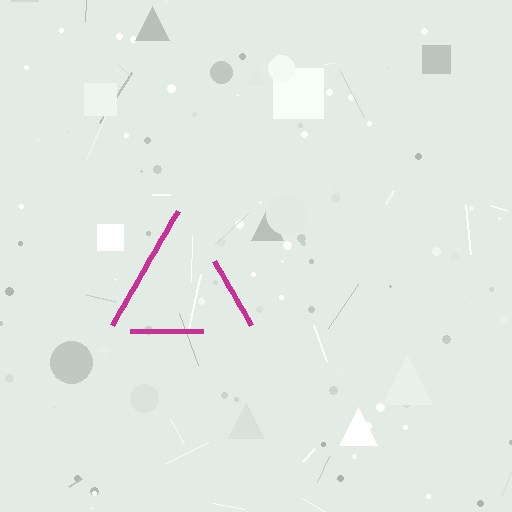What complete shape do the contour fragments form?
The contour fragments form a triangle.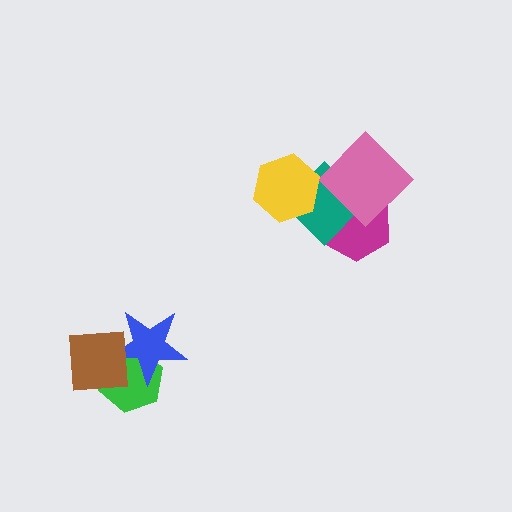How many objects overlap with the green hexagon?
2 objects overlap with the green hexagon.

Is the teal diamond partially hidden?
Yes, it is partially covered by another shape.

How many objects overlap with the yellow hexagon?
1 object overlaps with the yellow hexagon.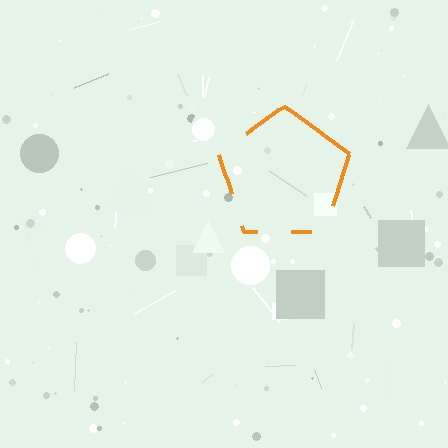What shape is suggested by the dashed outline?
The dashed outline suggests a pentagon.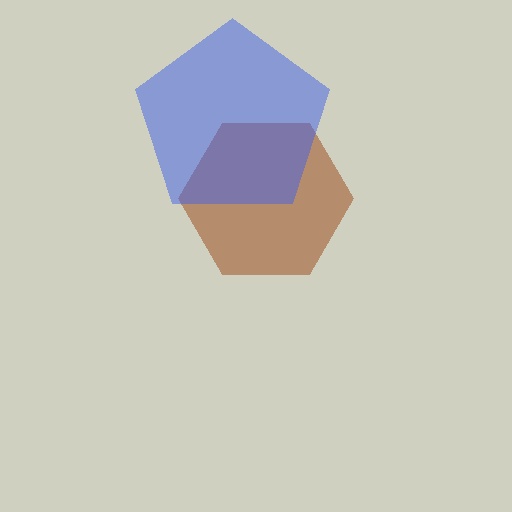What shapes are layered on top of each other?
The layered shapes are: a brown hexagon, a blue pentagon.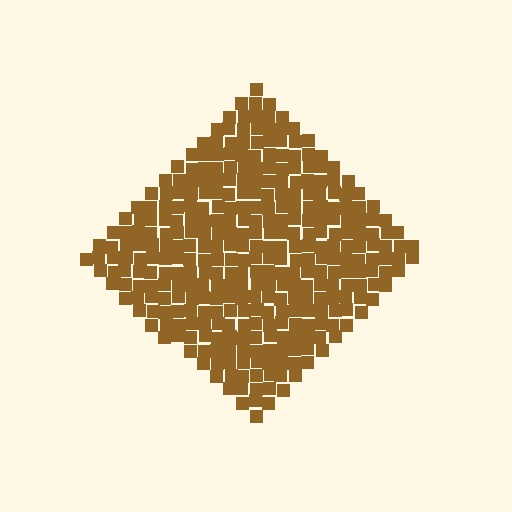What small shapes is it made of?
It is made of small squares.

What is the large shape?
The large shape is a diamond.